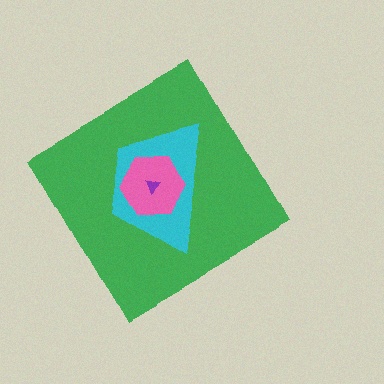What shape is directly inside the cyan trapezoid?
The pink hexagon.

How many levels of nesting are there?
4.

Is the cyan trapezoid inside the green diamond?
Yes.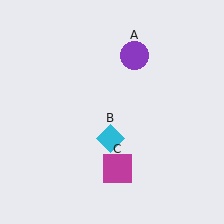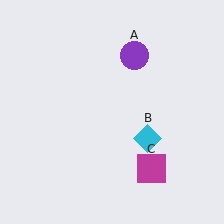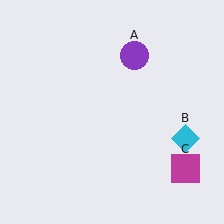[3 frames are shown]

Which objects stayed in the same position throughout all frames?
Purple circle (object A) remained stationary.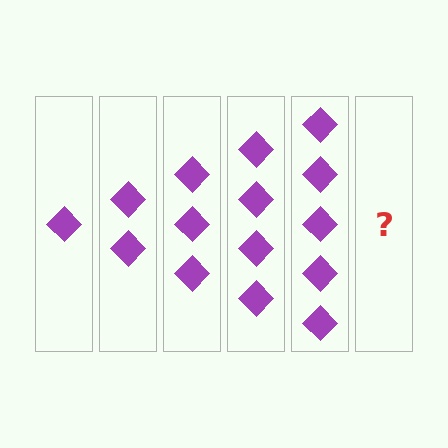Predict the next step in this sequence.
The next step is 6 diamonds.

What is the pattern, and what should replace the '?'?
The pattern is that each step adds one more diamond. The '?' should be 6 diamonds.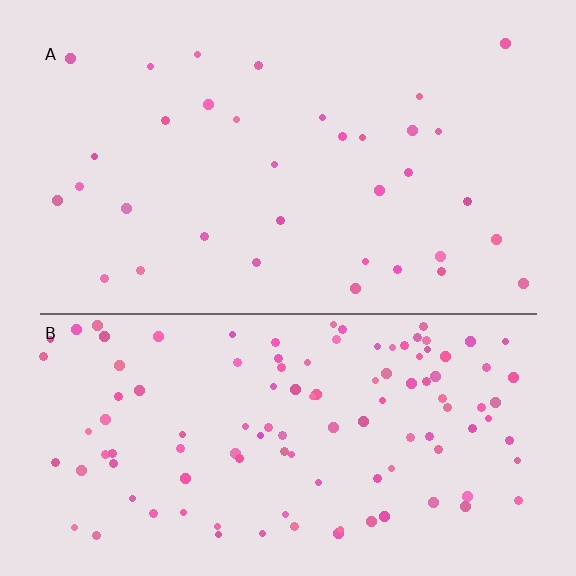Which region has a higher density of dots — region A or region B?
B (the bottom).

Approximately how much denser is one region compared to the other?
Approximately 3.4× — region B over region A.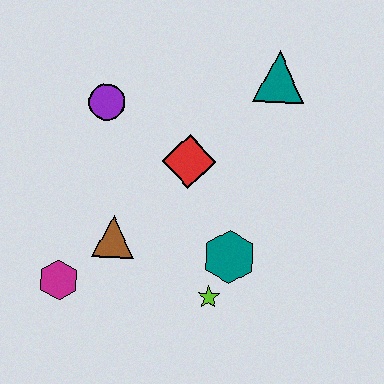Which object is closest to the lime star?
The teal hexagon is closest to the lime star.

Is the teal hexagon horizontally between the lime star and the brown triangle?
No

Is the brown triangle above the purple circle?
No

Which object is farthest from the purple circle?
The lime star is farthest from the purple circle.